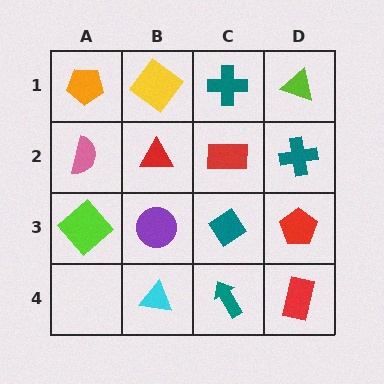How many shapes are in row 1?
4 shapes.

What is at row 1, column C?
A teal cross.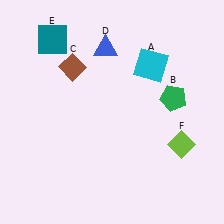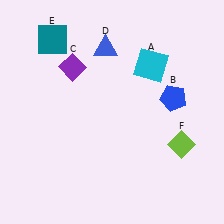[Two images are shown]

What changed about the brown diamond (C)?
In Image 1, C is brown. In Image 2, it changed to purple.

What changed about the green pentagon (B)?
In Image 1, B is green. In Image 2, it changed to blue.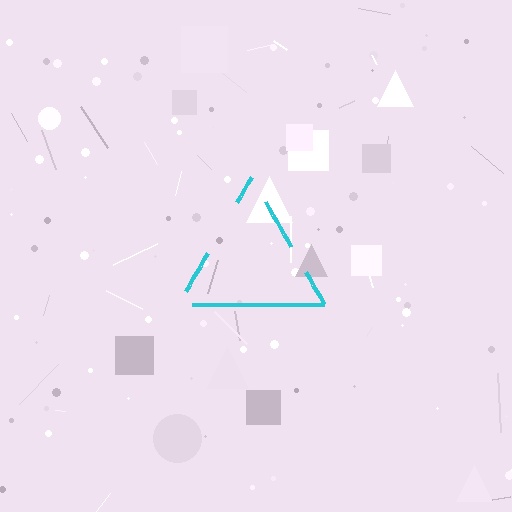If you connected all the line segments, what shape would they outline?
They would outline a triangle.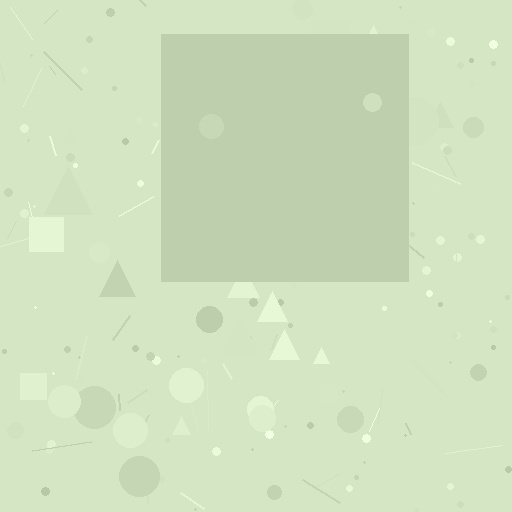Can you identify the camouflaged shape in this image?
The camouflaged shape is a square.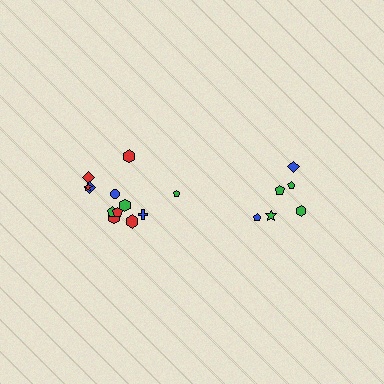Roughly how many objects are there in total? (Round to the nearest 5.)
Roughly 20 objects in total.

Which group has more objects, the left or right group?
The left group.